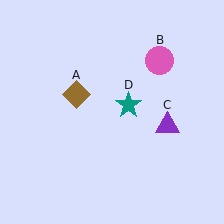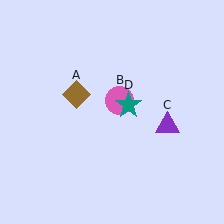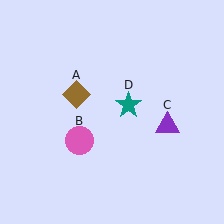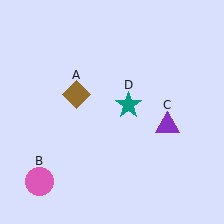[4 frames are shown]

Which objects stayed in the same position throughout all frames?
Brown diamond (object A) and purple triangle (object C) and teal star (object D) remained stationary.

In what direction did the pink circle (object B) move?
The pink circle (object B) moved down and to the left.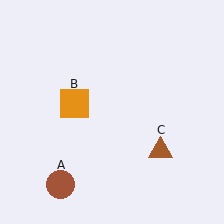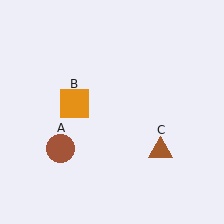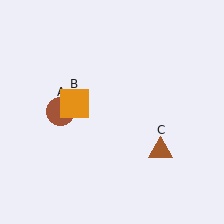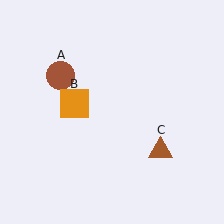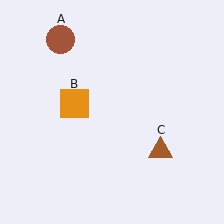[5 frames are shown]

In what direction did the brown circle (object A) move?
The brown circle (object A) moved up.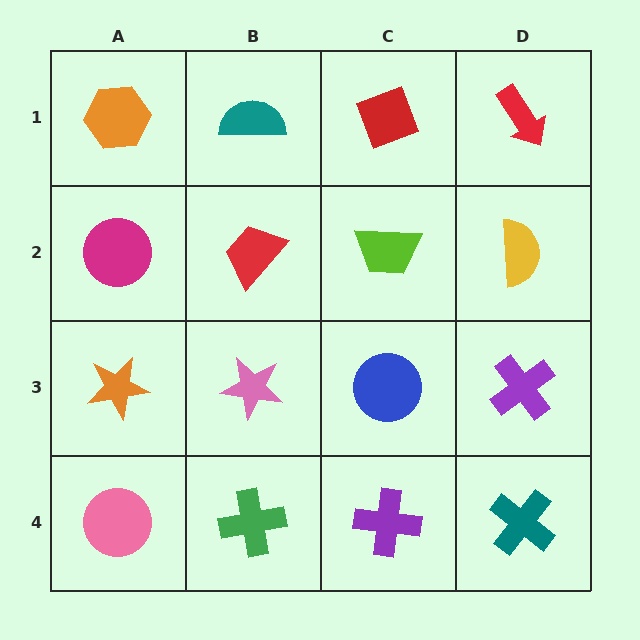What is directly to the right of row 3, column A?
A pink star.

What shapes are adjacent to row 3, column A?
A magenta circle (row 2, column A), a pink circle (row 4, column A), a pink star (row 3, column B).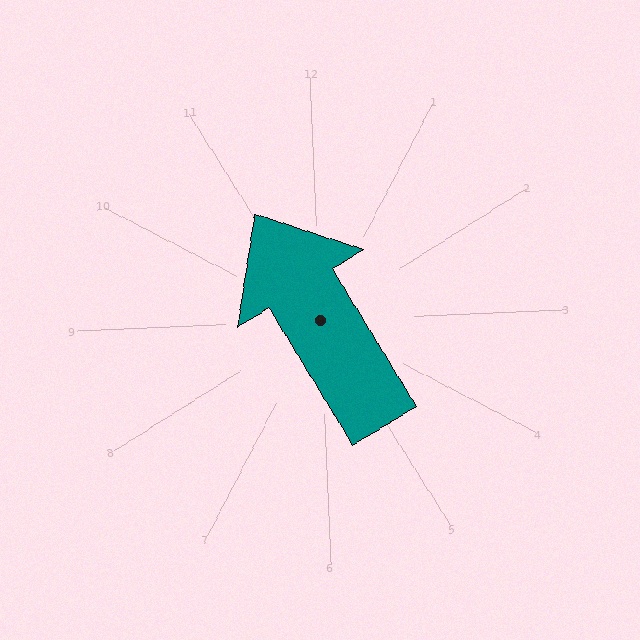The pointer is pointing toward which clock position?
Roughly 11 o'clock.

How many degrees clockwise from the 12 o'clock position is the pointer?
Approximately 331 degrees.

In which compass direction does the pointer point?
Northwest.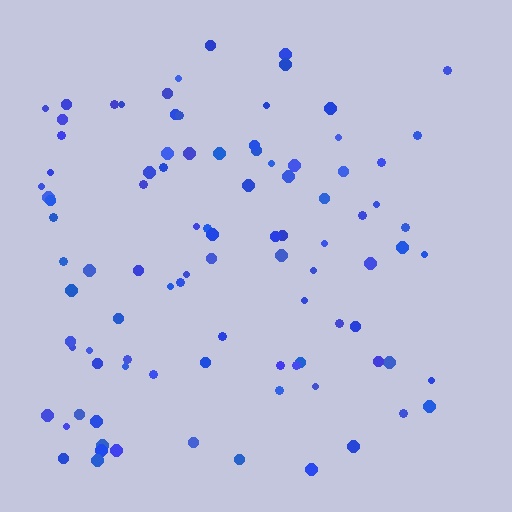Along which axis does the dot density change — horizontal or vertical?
Horizontal.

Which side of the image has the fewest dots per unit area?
The right.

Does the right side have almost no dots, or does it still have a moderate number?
Still a moderate number, just noticeably fewer than the left.